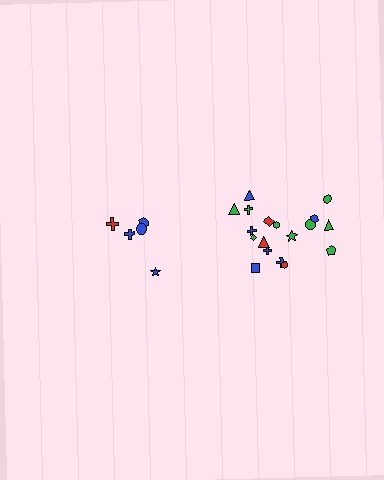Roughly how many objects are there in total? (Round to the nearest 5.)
Roughly 25 objects in total.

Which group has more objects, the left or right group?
The right group.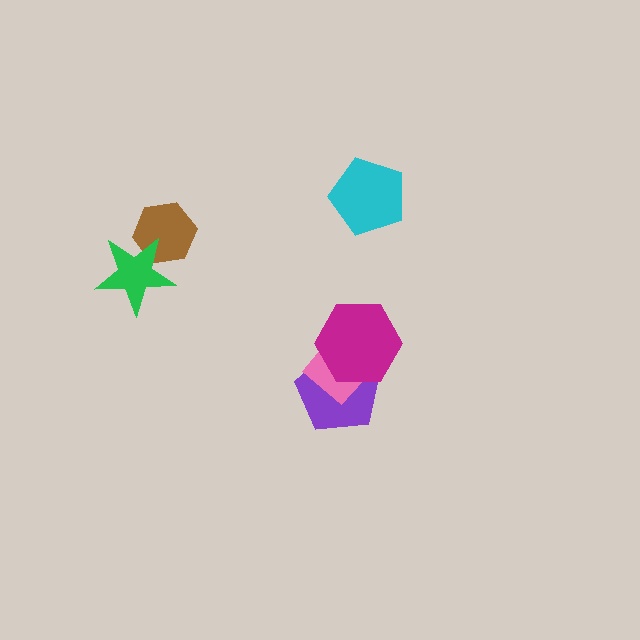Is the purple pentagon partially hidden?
Yes, it is partially covered by another shape.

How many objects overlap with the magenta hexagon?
2 objects overlap with the magenta hexagon.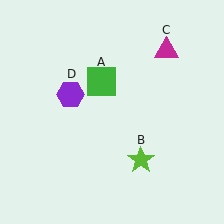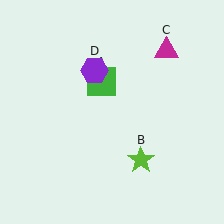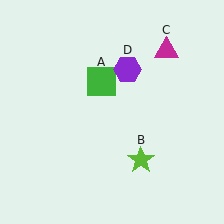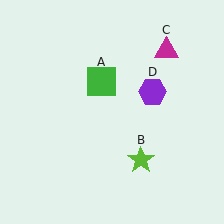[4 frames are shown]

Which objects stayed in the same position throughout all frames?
Green square (object A) and lime star (object B) and magenta triangle (object C) remained stationary.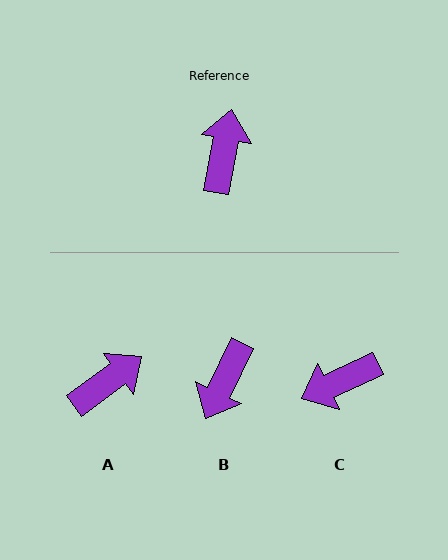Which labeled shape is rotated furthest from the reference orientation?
B, about 165 degrees away.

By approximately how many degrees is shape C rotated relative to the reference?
Approximately 126 degrees counter-clockwise.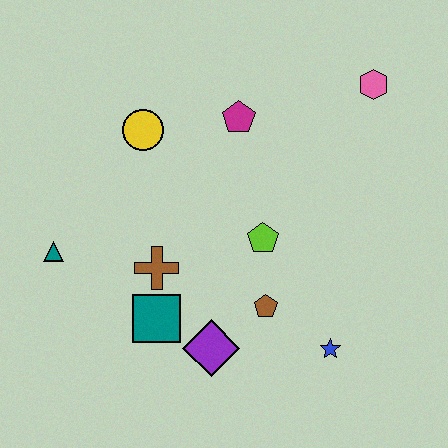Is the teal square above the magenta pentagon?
No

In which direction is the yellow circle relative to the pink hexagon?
The yellow circle is to the left of the pink hexagon.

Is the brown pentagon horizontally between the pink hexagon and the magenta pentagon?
Yes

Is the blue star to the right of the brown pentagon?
Yes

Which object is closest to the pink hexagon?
The magenta pentagon is closest to the pink hexagon.